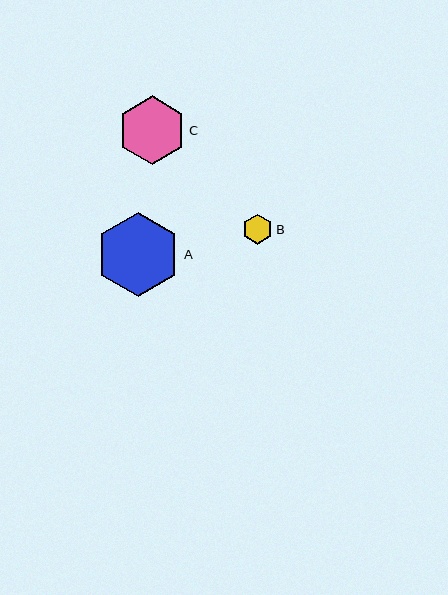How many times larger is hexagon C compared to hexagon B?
Hexagon C is approximately 2.3 times the size of hexagon B.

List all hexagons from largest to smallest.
From largest to smallest: A, C, B.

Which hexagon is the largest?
Hexagon A is the largest with a size of approximately 85 pixels.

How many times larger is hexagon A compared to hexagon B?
Hexagon A is approximately 2.8 times the size of hexagon B.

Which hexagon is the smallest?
Hexagon B is the smallest with a size of approximately 30 pixels.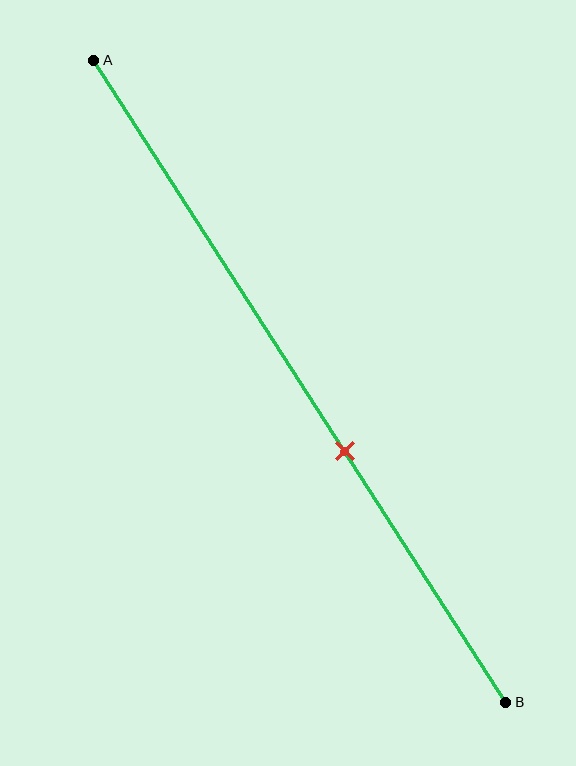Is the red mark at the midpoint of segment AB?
No, the mark is at about 60% from A, not at the 50% midpoint.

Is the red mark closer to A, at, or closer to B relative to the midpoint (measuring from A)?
The red mark is closer to point B than the midpoint of segment AB.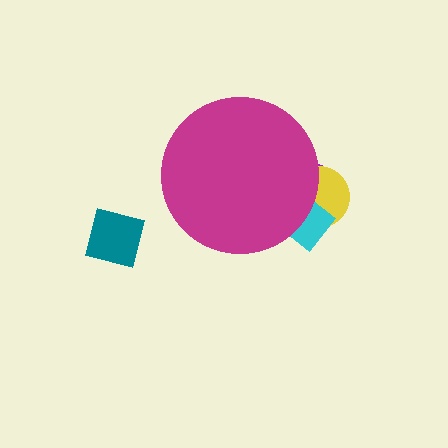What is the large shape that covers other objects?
A magenta circle.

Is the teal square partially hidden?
No, the teal square is fully visible.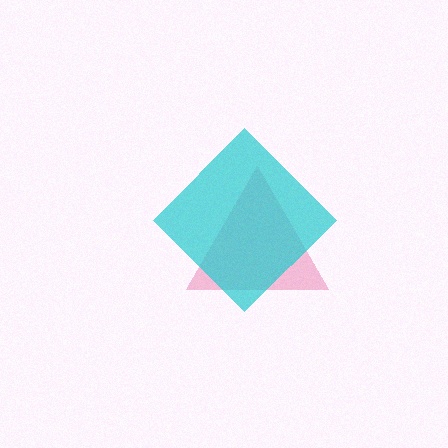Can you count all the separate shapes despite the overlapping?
Yes, there are 2 separate shapes.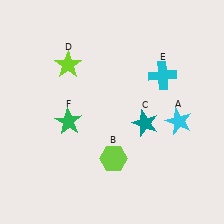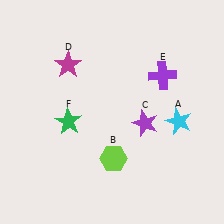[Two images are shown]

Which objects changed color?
C changed from teal to purple. D changed from lime to magenta. E changed from cyan to purple.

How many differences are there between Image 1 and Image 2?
There are 3 differences between the two images.